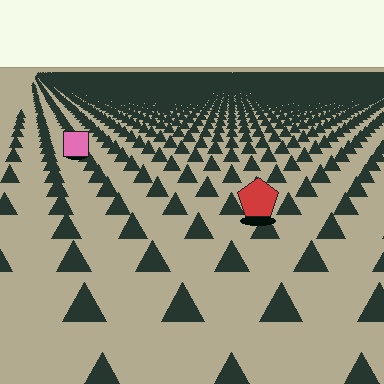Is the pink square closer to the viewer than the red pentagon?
No. The red pentagon is closer — you can tell from the texture gradient: the ground texture is coarser near it.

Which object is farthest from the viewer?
The pink square is farthest from the viewer. It appears smaller and the ground texture around it is denser.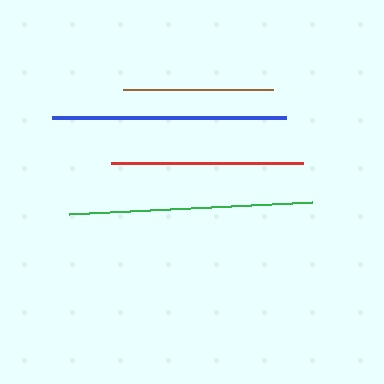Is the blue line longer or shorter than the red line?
The blue line is longer than the red line.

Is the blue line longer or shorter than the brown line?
The blue line is longer than the brown line.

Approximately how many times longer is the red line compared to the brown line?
The red line is approximately 1.3 times the length of the brown line.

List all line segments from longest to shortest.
From longest to shortest: green, blue, red, brown.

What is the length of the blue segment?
The blue segment is approximately 234 pixels long.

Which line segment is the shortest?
The brown line is the shortest at approximately 150 pixels.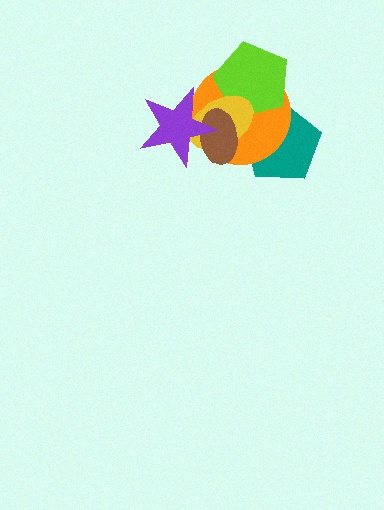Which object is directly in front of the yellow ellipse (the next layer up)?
The brown ellipse is directly in front of the yellow ellipse.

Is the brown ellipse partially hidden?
Yes, it is partially covered by another shape.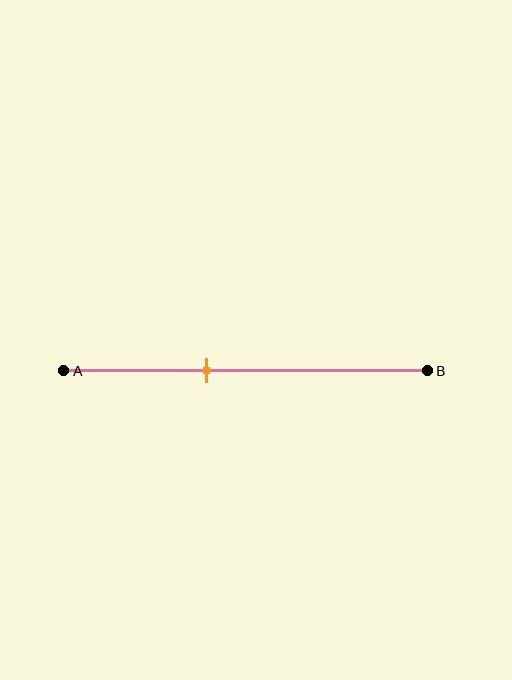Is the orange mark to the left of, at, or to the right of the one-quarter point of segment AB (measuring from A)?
The orange mark is to the right of the one-quarter point of segment AB.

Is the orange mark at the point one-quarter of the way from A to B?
No, the mark is at about 40% from A, not at the 25% one-quarter point.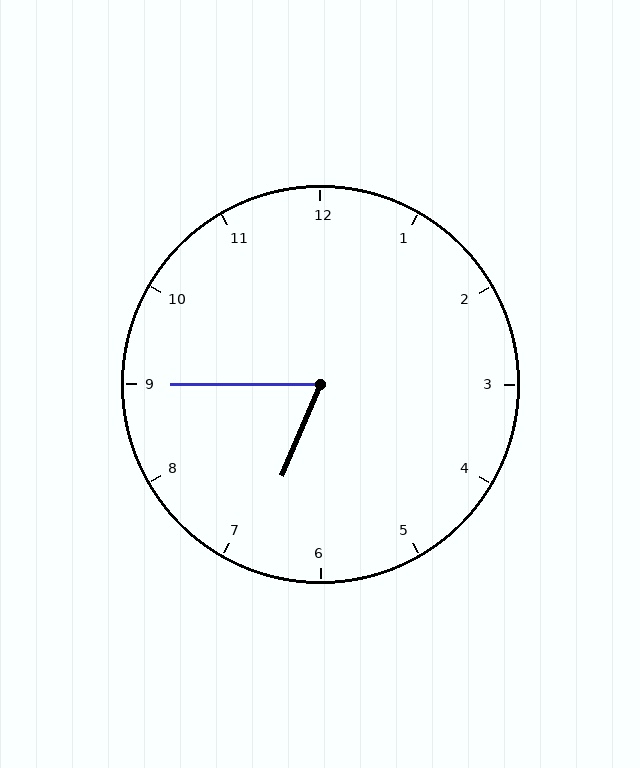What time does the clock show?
6:45.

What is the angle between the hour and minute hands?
Approximately 68 degrees.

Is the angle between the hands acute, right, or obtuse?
It is acute.